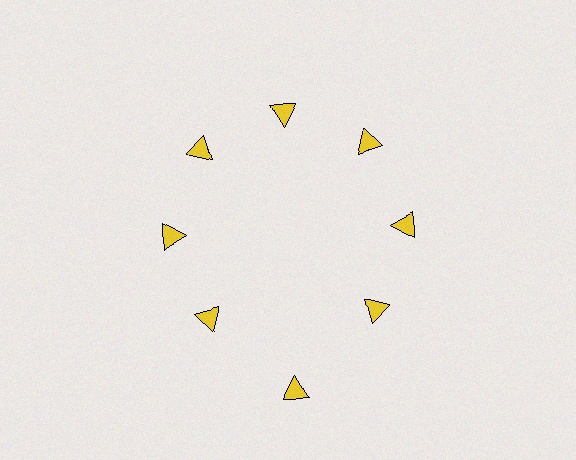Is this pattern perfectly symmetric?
No. The 8 yellow triangles are arranged in a ring, but one element near the 6 o'clock position is pushed outward from the center, breaking the 8-fold rotational symmetry.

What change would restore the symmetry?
The symmetry would be restored by moving it inward, back onto the ring so that all 8 triangles sit at equal angles and equal distance from the center.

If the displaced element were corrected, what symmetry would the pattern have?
It would have 8-fold rotational symmetry — the pattern would map onto itself every 45 degrees.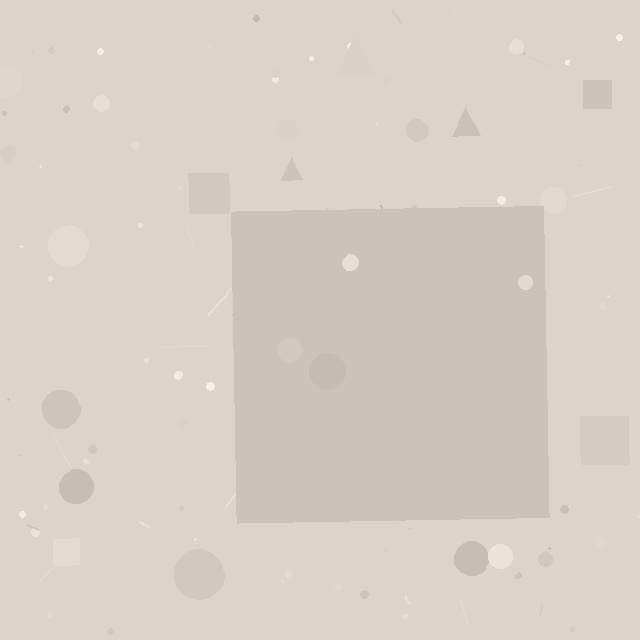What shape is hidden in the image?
A square is hidden in the image.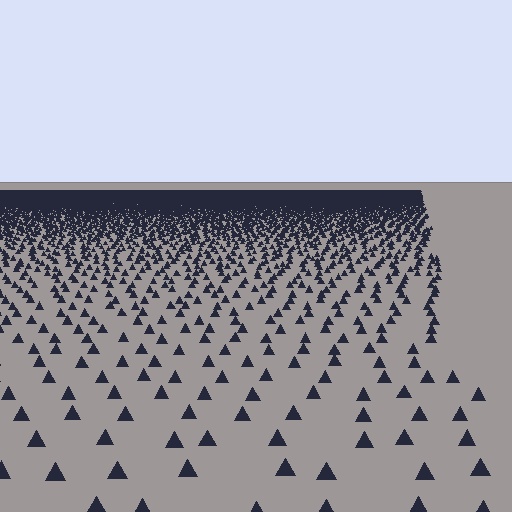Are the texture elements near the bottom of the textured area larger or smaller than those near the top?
Larger. Near the bottom, elements are closer to the viewer and appear at a bigger on-screen size.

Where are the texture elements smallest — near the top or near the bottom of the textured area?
Near the top.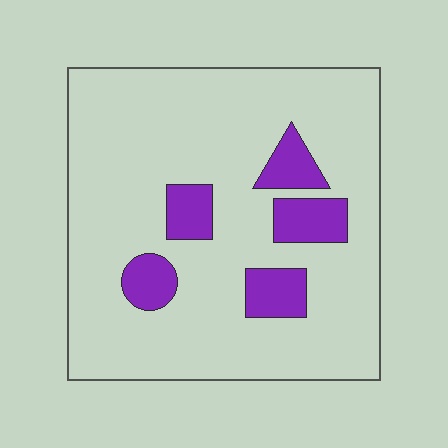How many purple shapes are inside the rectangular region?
5.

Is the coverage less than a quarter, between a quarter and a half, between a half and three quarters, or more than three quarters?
Less than a quarter.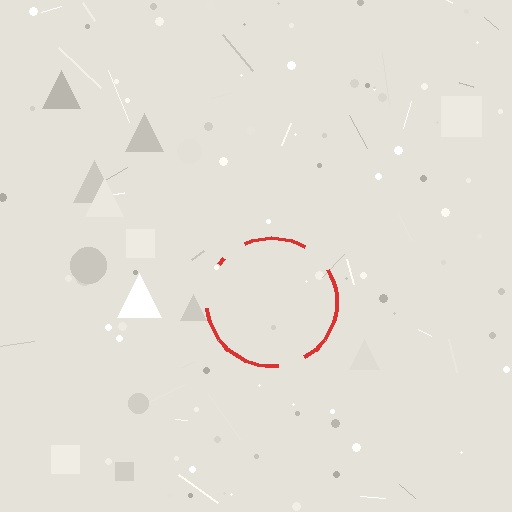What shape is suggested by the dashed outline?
The dashed outline suggests a circle.